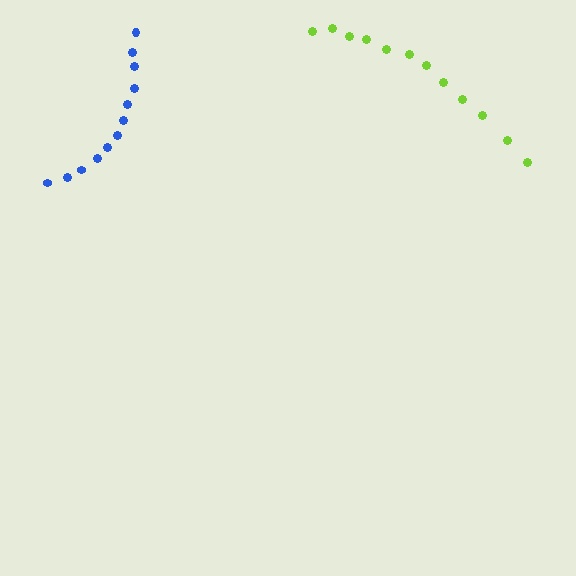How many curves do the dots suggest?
There are 2 distinct paths.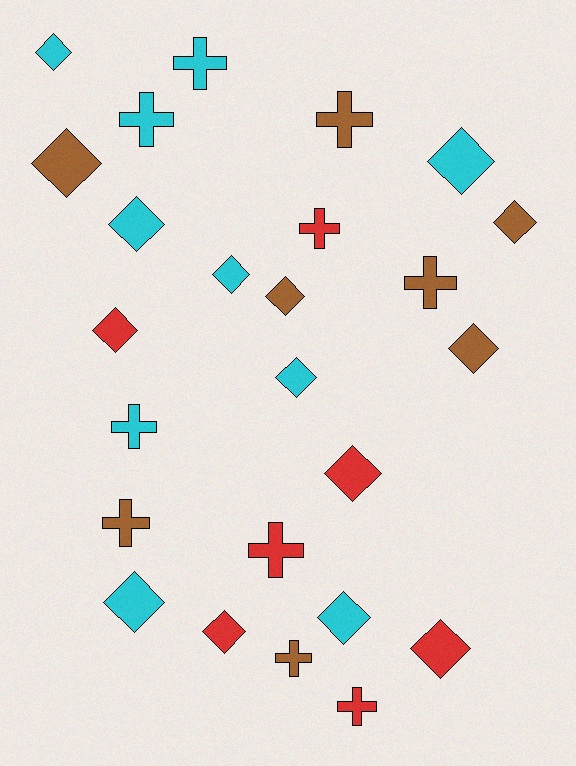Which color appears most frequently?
Cyan, with 10 objects.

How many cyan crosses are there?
There are 3 cyan crosses.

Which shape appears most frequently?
Diamond, with 15 objects.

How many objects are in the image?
There are 25 objects.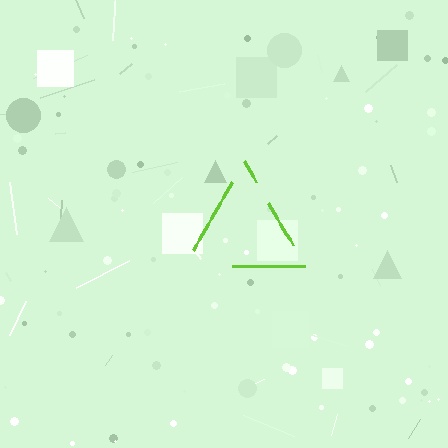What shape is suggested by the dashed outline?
The dashed outline suggests a triangle.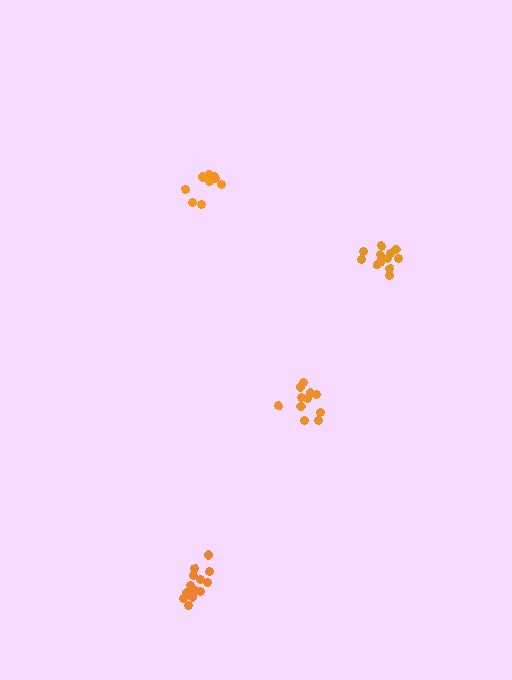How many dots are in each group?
Group 1: 11 dots, Group 2: 9 dots, Group 3: 13 dots, Group 4: 13 dots (46 total).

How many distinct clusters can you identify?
There are 4 distinct clusters.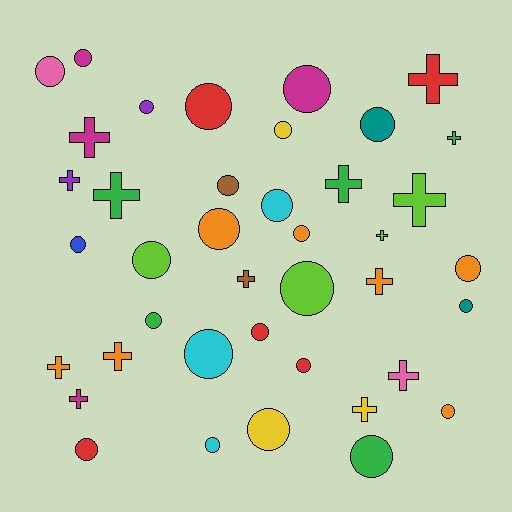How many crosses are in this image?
There are 15 crosses.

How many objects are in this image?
There are 40 objects.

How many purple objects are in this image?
There are 2 purple objects.